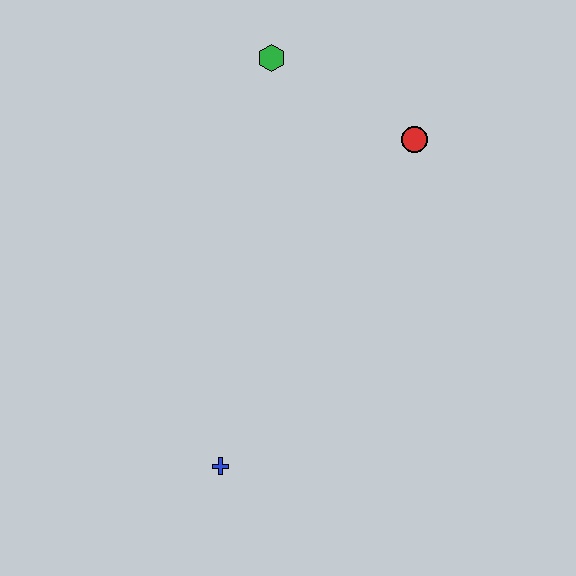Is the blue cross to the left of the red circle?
Yes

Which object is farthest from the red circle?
The blue cross is farthest from the red circle.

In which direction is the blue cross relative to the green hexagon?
The blue cross is below the green hexagon.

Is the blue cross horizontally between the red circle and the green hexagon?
No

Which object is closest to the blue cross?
The red circle is closest to the blue cross.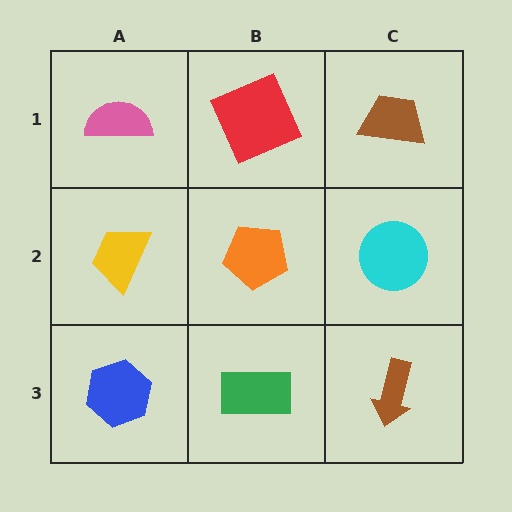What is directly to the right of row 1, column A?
A red square.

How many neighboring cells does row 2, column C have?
3.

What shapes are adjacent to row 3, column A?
A yellow trapezoid (row 2, column A), a green rectangle (row 3, column B).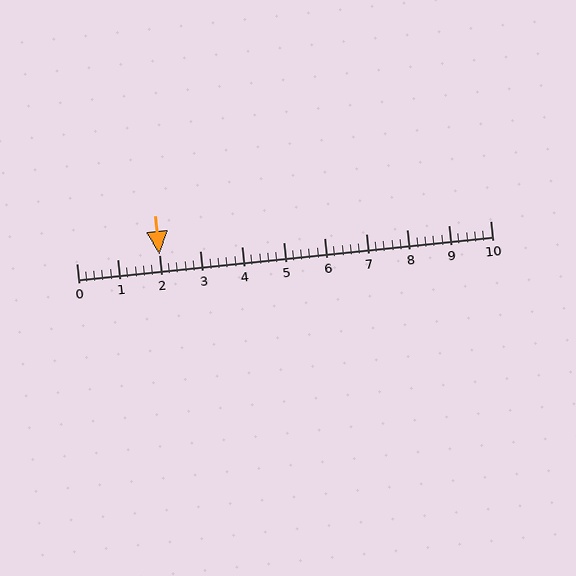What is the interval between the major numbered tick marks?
The major tick marks are spaced 1 units apart.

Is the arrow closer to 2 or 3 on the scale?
The arrow is closer to 2.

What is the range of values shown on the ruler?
The ruler shows values from 0 to 10.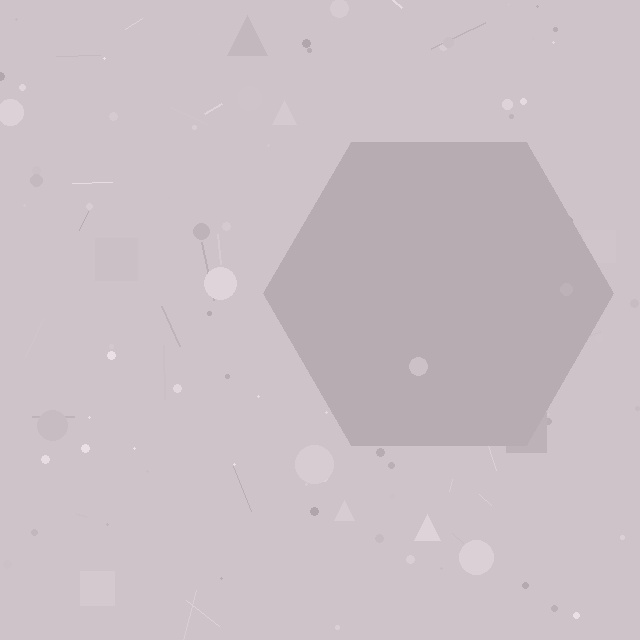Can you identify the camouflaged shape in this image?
The camouflaged shape is a hexagon.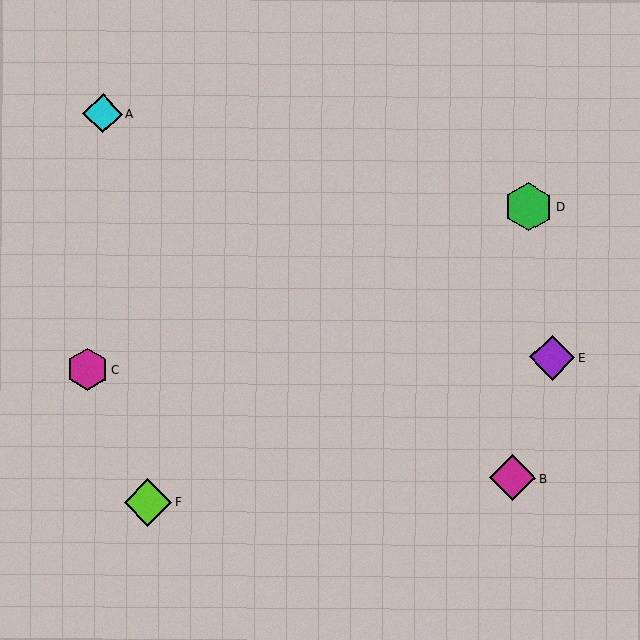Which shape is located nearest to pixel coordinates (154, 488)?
The lime diamond (labeled F) at (148, 502) is nearest to that location.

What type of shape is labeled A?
Shape A is a cyan diamond.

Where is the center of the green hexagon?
The center of the green hexagon is at (528, 207).